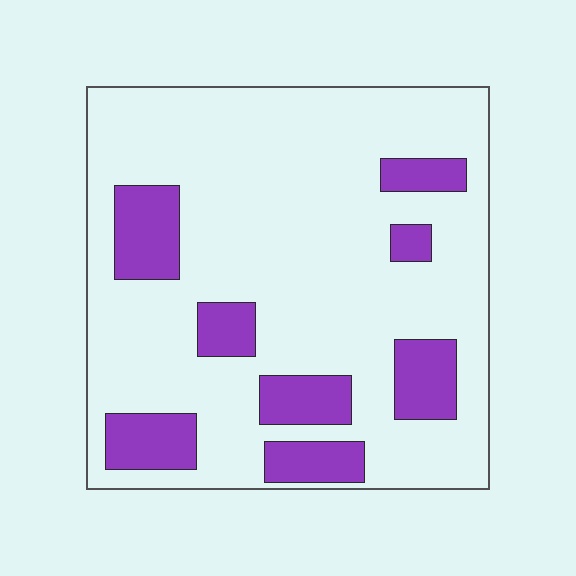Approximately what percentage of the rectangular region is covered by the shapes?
Approximately 20%.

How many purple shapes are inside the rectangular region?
8.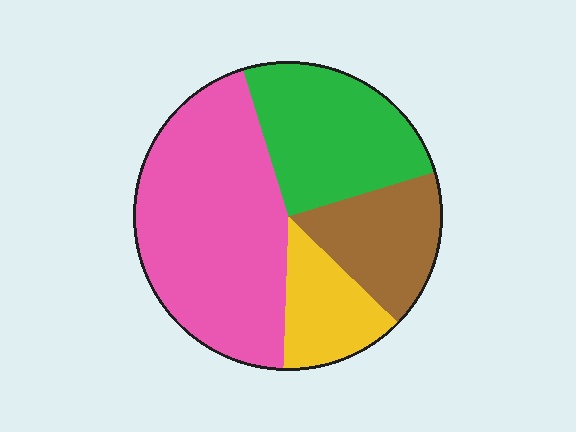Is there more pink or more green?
Pink.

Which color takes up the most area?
Pink, at roughly 45%.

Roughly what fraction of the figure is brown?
Brown takes up about one sixth (1/6) of the figure.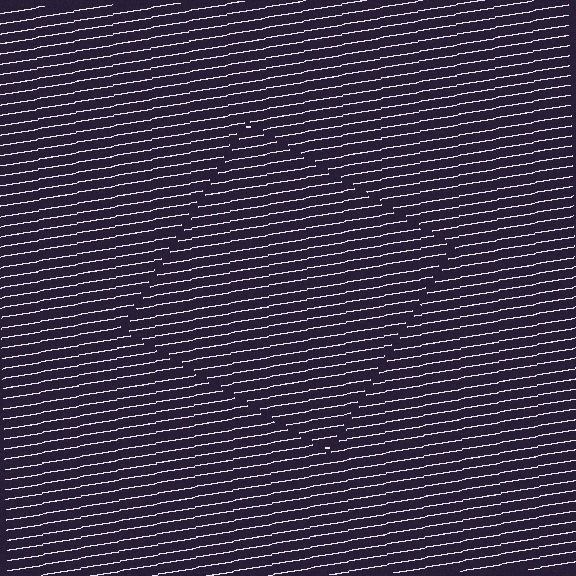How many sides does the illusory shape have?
4 sides — the line-ends trace a square.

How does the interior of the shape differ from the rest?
The interior of the shape contains the same grating, shifted by half a period — the contour is defined by the phase discontinuity where line-ends from the inner and outer gratings abut.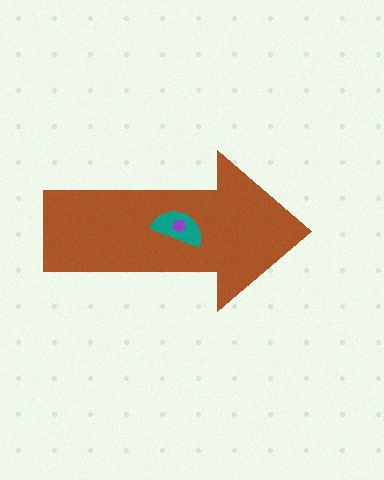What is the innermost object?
The purple pentagon.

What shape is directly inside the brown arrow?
The teal semicircle.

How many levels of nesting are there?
3.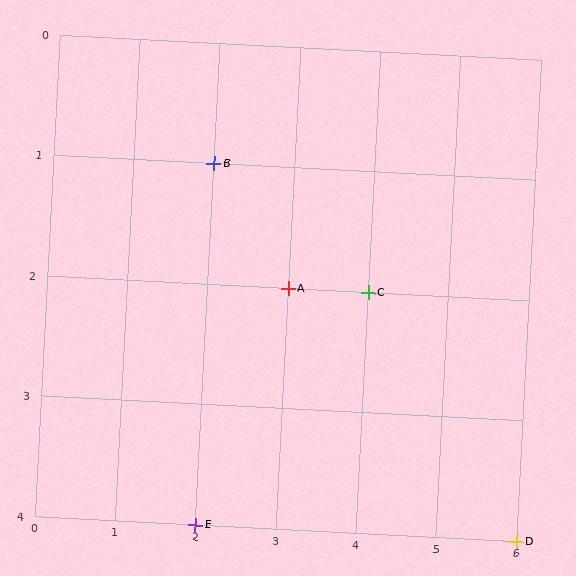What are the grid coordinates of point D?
Point D is at grid coordinates (6, 4).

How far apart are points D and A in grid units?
Points D and A are 3 columns and 2 rows apart (about 3.6 grid units diagonally).